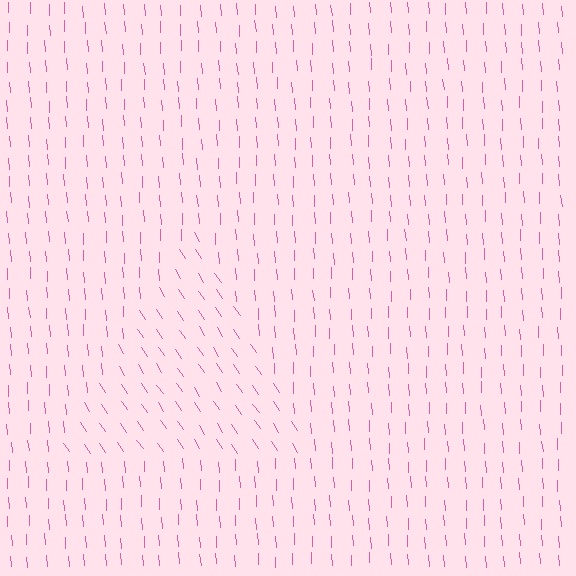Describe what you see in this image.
The image is filled with small pink line segments. A triangle region in the image has lines oriented differently from the surrounding lines, creating a visible texture boundary.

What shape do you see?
I see a triangle.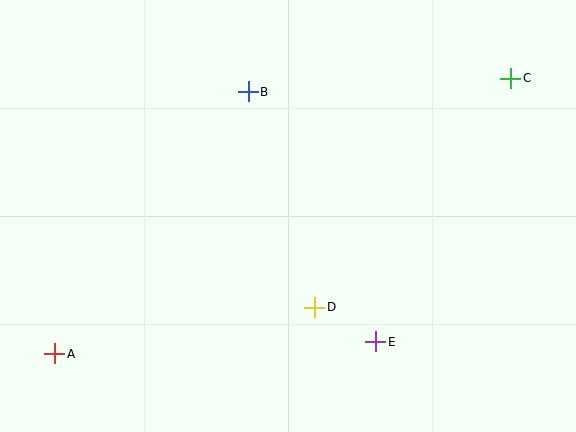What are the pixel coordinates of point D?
Point D is at (315, 307).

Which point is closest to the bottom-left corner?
Point A is closest to the bottom-left corner.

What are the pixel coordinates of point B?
Point B is at (248, 92).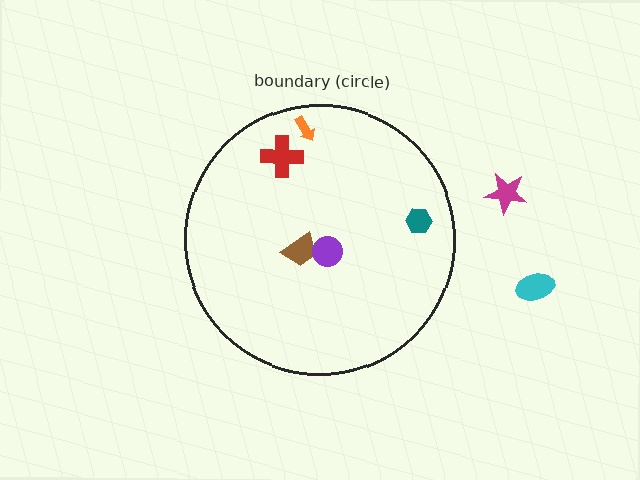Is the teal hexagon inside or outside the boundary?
Inside.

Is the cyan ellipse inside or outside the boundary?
Outside.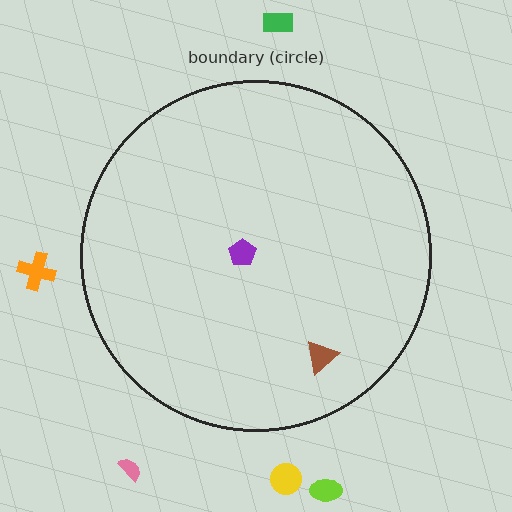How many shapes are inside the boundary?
2 inside, 5 outside.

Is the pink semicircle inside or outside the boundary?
Outside.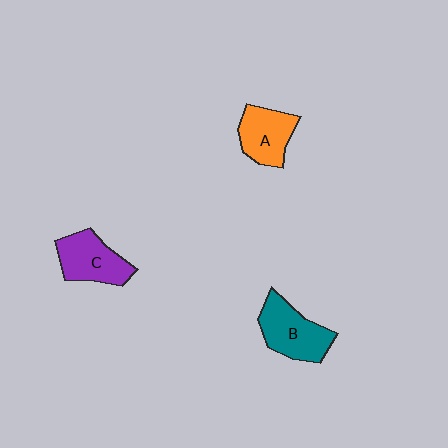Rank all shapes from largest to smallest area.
From largest to smallest: B (teal), C (purple), A (orange).